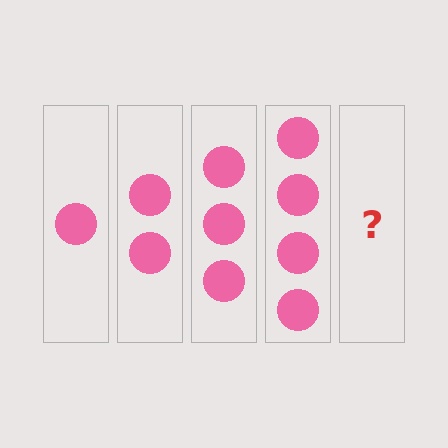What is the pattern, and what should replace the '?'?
The pattern is that each step adds one more circle. The '?' should be 5 circles.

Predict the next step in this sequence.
The next step is 5 circles.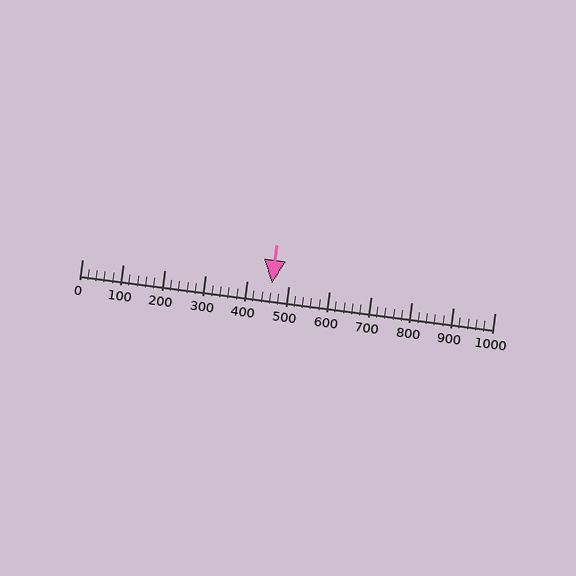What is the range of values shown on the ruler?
The ruler shows values from 0 to 1000.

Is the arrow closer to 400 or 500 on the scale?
The arrow is closer to 500.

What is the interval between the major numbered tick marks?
The major tick marks are spaced 100 units apart.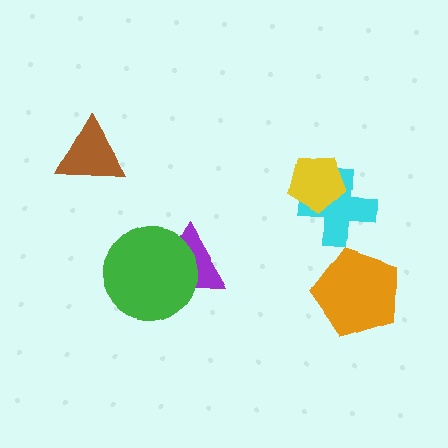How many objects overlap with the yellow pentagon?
1 object overlaps with the yellow pentagon.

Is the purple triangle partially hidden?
Yes, it is partially covered by another shape.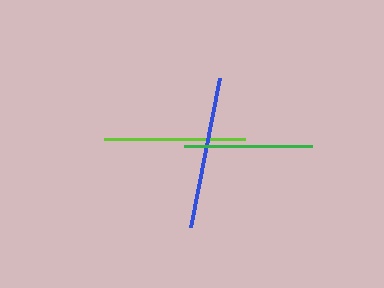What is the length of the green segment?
The green segment is approximately 127 pixels long.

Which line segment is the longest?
The blue line is the longest at approximately 152 pixels.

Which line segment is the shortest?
The green line is the shortest at approximately 127 pixels.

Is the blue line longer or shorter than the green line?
The blue line is longer than the green line.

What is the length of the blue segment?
The blue segment is approximately 152 pixels long.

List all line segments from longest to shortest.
From longest to shortest: blue, lime, green.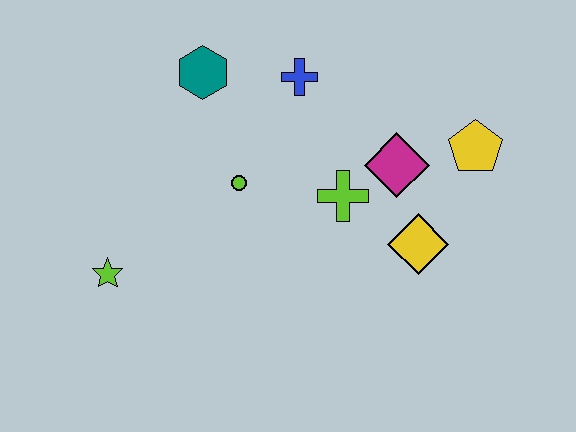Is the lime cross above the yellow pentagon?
No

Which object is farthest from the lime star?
The yellow pentagon is farthest from the lime star.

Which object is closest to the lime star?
The lime circle is closest to the lime star.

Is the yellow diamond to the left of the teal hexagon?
No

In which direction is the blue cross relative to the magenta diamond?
The blue cross is to the left of the magenta diamond.